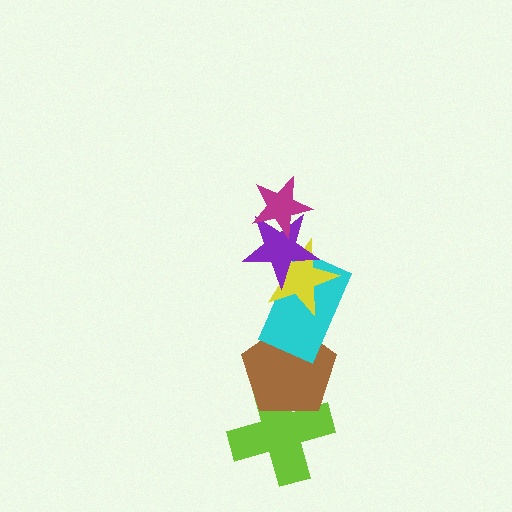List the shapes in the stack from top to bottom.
From top to bottom: the magenta star, the purple star, the yellow star, the cyan rectangle, the brown pentagon, the lime cross.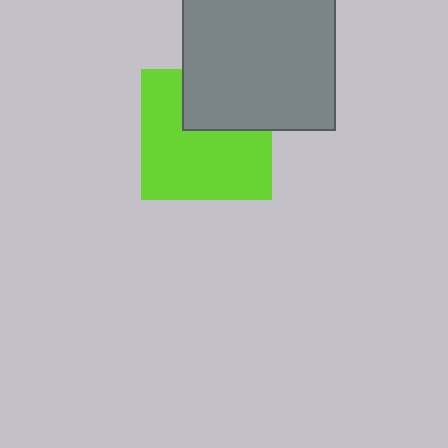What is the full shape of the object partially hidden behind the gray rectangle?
The partially hidden object is a lime square.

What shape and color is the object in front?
The object in front is a gray rectangle.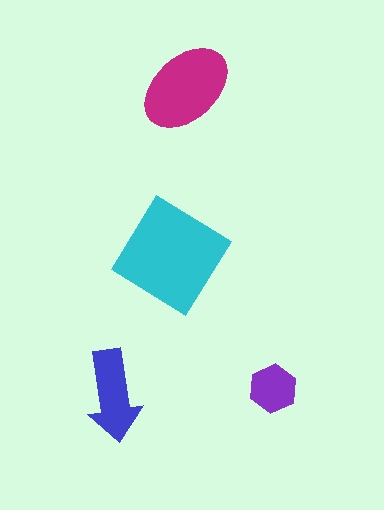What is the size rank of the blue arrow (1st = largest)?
3rd.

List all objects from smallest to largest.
The purple hexagon, the blue arrow, the magenta ellipse, the cyan diamond.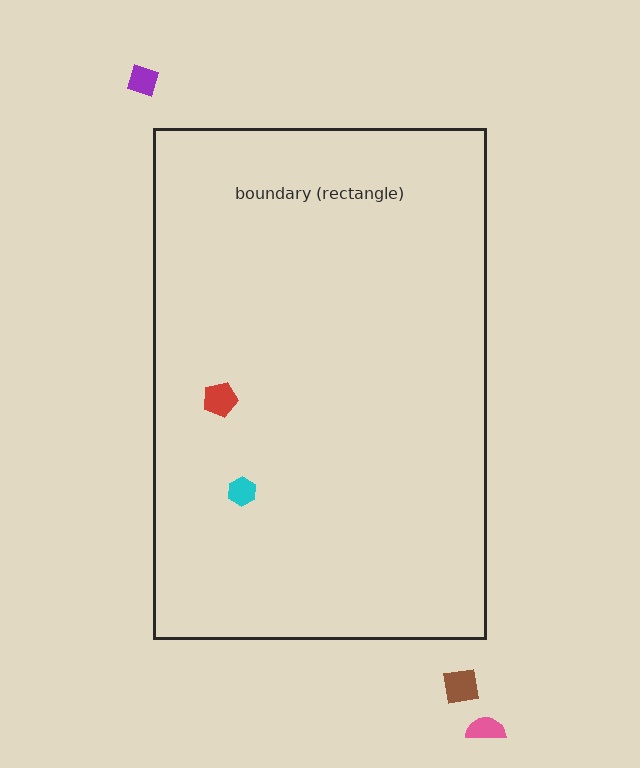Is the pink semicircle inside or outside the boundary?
Outside.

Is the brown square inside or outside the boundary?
Outside.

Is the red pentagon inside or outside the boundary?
Inside.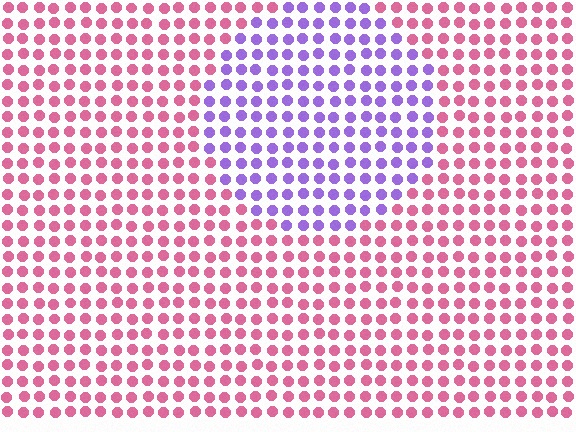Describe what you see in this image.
The image is filled with small pink elements in a uniform arrangement. A circle-shaped region is visible where the elements are tinted to a slightly different hue, forming a subtle color boundary.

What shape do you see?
I see a circle.